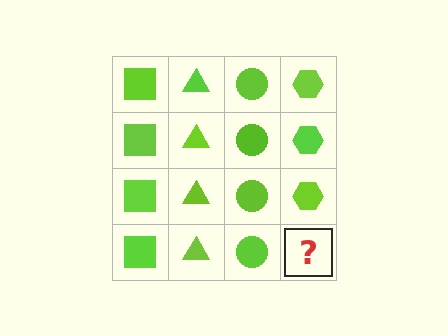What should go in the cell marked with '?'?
The missing cell should contain a lime hexagon.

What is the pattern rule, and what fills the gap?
The rule is that each column has a consistent shape. The gap should be filled with a lime hexagon.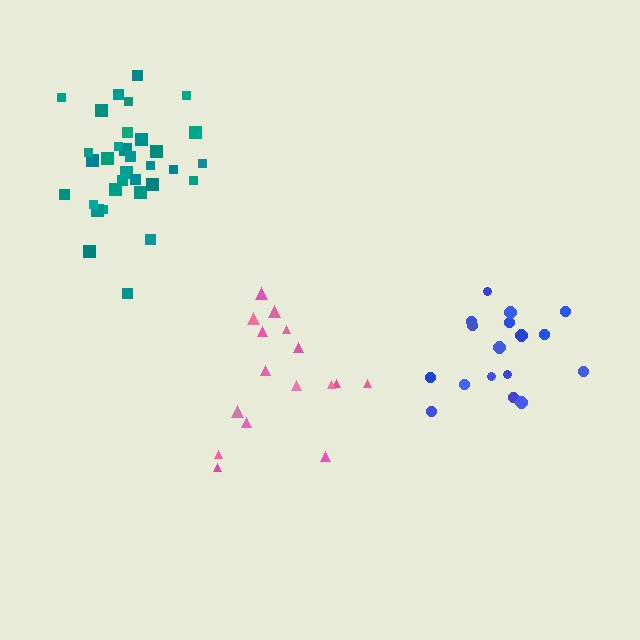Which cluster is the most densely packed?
Teal.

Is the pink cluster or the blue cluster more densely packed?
Blue.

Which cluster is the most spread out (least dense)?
Pink.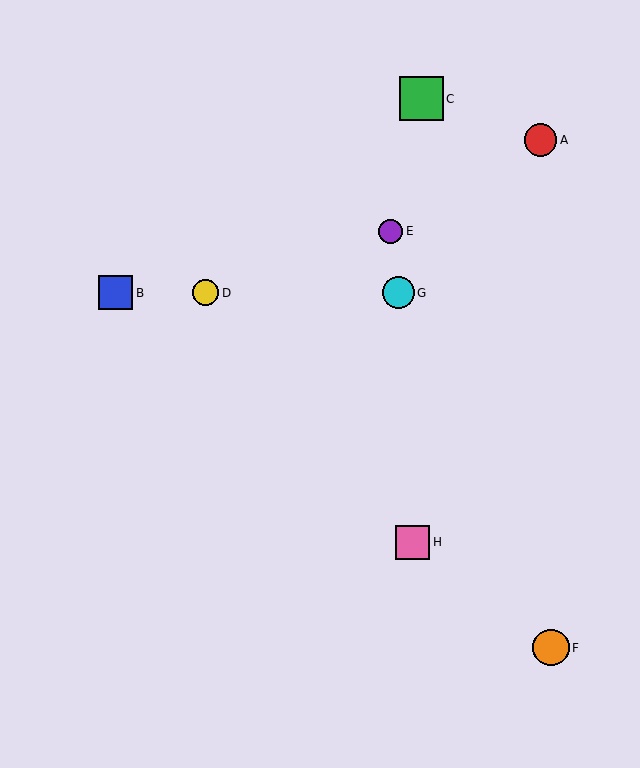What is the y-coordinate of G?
Object G is at y≈293.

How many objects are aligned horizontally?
3 objects (B, D, G) are aligned horizontally.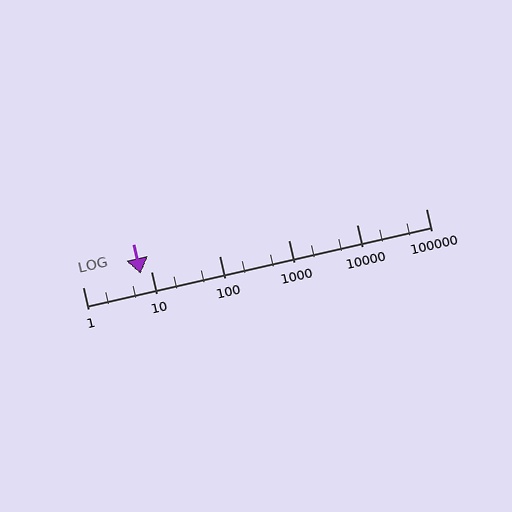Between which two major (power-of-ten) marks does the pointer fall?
The pointer is between 1 and 10.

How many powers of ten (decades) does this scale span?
The scale spans 5 decades, from 1 to 100000.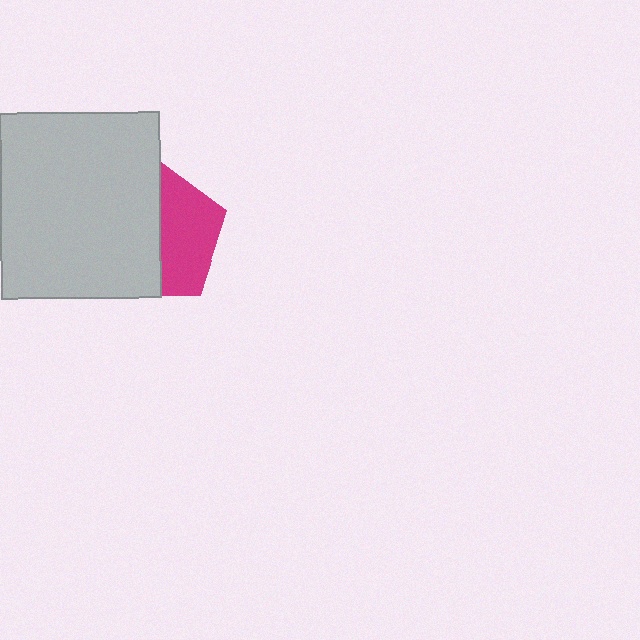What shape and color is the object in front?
The object in front is a light gray rectangle.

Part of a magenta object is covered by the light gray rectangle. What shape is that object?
It is a pentagon.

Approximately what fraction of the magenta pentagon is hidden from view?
Roughly 56% of the magenta pentagon is hidden behind the light gray rectangle.